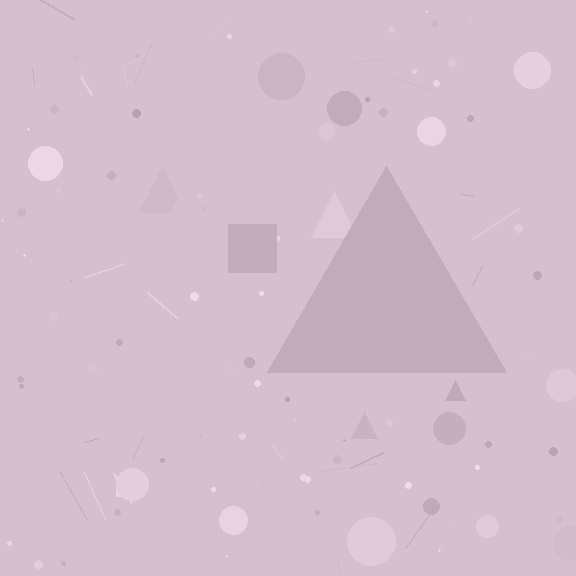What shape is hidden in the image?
A triangle is hidden in the image.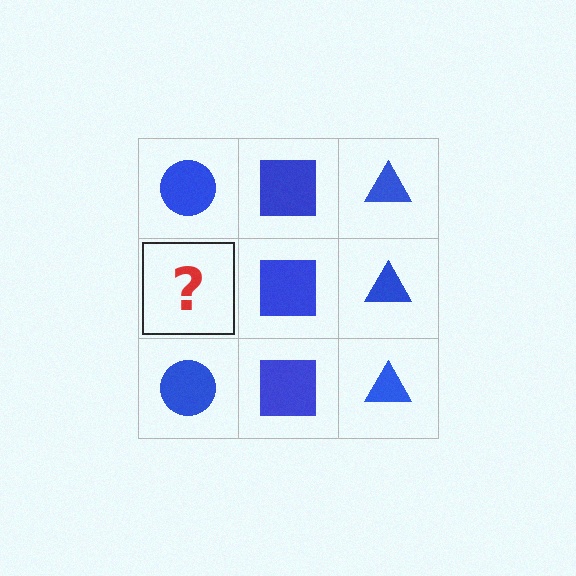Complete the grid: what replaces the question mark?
The question mark should be replaced with a blue circle.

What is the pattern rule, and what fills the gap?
The rule is that each column has a consistent shape. The gap should be filled with a blue circle.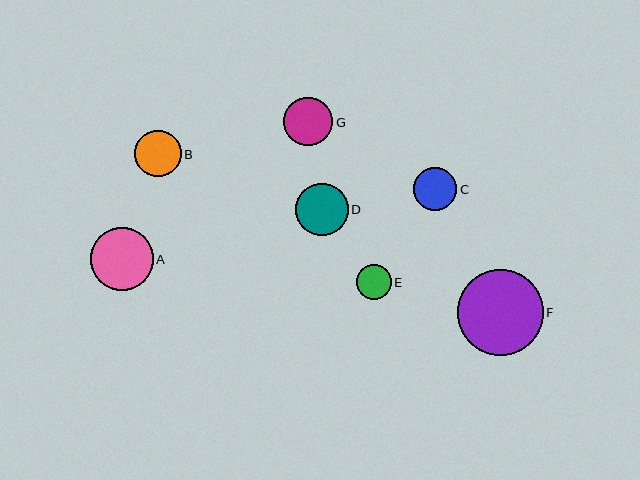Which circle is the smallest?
Circle E is the smallest with a size of approximately 34 pixels.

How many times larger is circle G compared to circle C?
Circle G is approximately 1.1 times the size of circle C.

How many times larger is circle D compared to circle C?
Circle D is approximately 1.2 times the size of circle C.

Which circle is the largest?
Circle F is the largest with a size of approximately 86 pixels.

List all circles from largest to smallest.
From largest to smallest: F, A, D, G, B, C, E.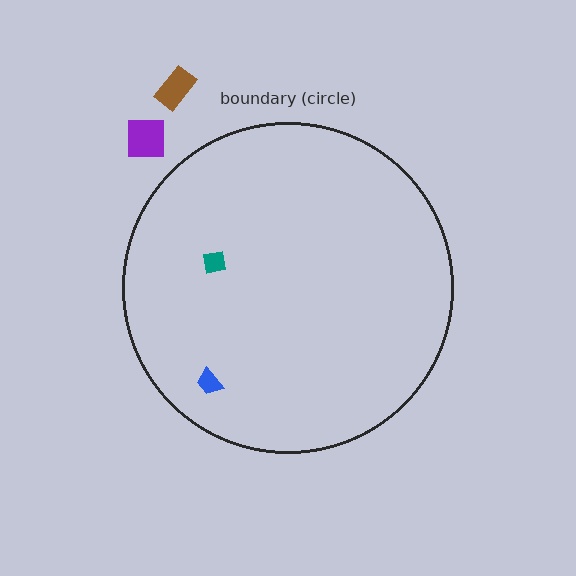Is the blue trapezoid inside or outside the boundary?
Inside.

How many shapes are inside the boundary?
2 inside, 2 outside.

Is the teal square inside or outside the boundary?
Inside.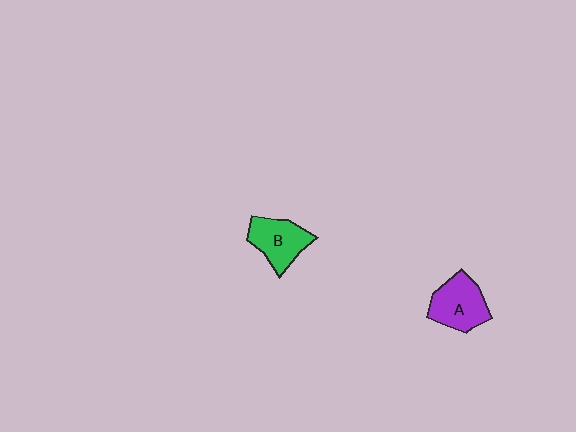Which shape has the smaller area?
Shape B (green).